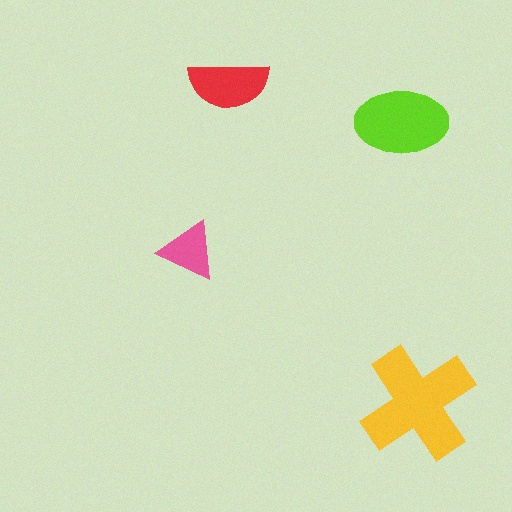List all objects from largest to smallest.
The yellow cross, the lime ellipse, the red semicircle, the pink triangle.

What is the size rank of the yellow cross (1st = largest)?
1st.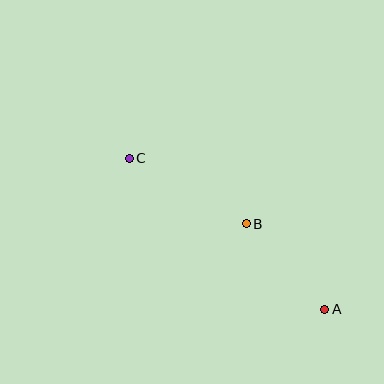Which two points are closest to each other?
Points A and B are closest to each other.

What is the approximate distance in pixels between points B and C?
The distance between B and C is approximately 134 pixels.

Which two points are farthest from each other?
Points A and C are farthest from each other.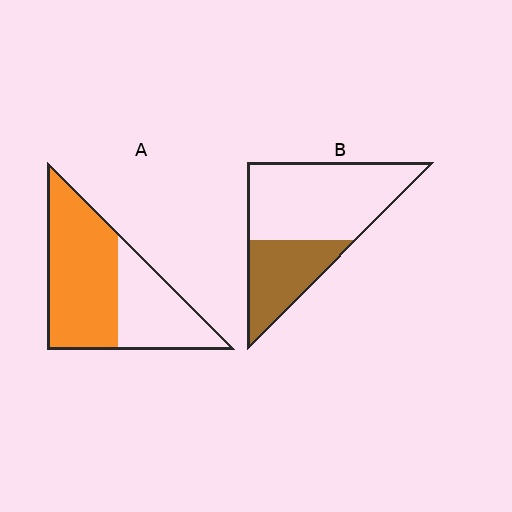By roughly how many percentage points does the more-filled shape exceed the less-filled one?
By roughly 25 percentage points (A over B).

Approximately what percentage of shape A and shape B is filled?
A is approximately 60% and B is approximately 35%.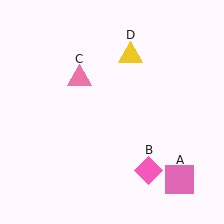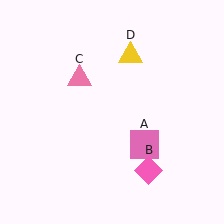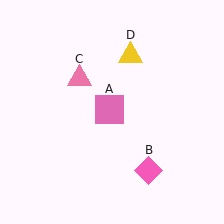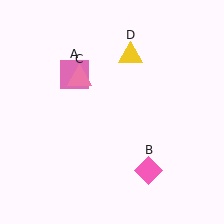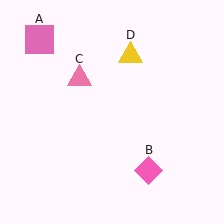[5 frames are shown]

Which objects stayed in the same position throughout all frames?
Pink diamond (object B) and pink triangle (object C) and yellow triangle (object D) remained stationary.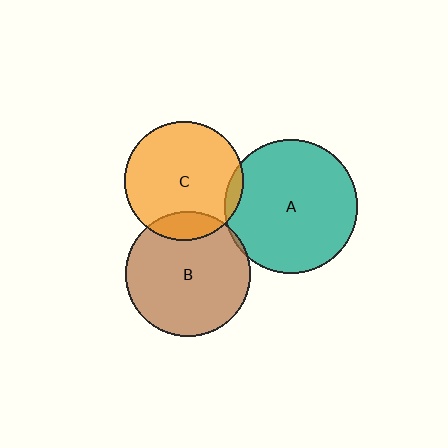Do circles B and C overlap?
Yes.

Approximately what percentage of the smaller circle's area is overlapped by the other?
Approximately 15%.